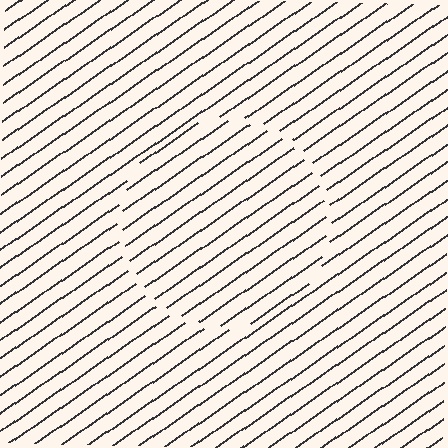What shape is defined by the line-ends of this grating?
An illusory circle. The interior of the shape contains the same grating, shifted by half a period — the contour is defined by the phase discontinuity where line-ends from the inner and outer gratings abut.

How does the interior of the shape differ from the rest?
The interior of the shape contains the same grating, shifted by half a period — the contour is defined by the phase discontinuity where line-ends from the inner and outer gratings abut.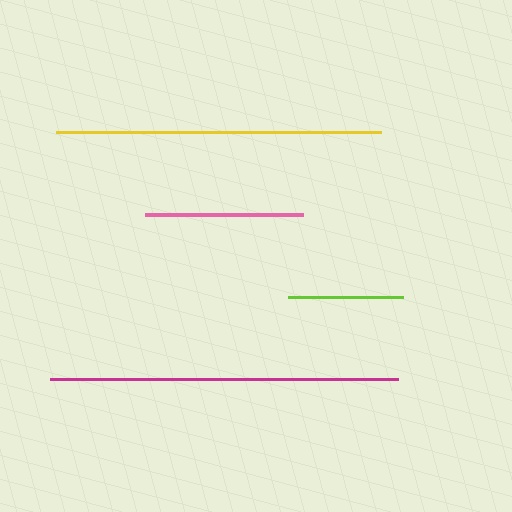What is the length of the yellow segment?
The yellow segment is approximately 325 pixels long.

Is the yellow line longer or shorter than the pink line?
The yellow line is longer than the pink line.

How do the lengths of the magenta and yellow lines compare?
The magenta and yellow lines are approximately the same length.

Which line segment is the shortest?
The lime line is the shortest at approximately 115 pixels.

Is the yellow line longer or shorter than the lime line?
The yellow line is longer than the lime line.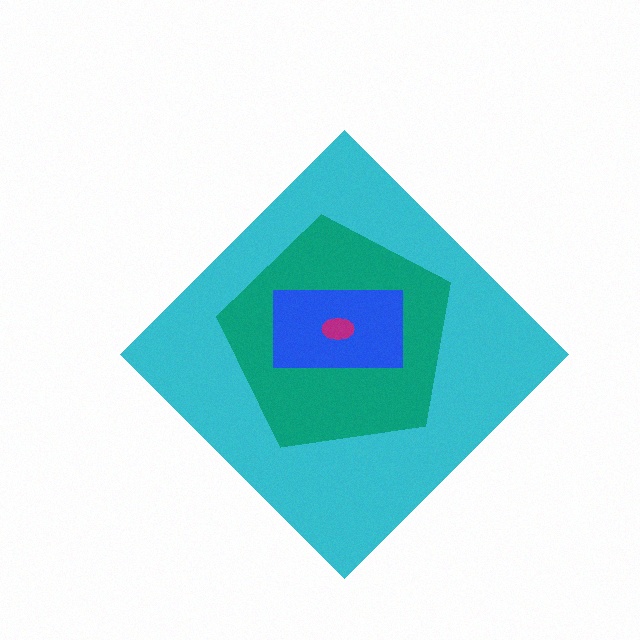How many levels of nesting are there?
4.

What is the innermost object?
The magenta ellipse.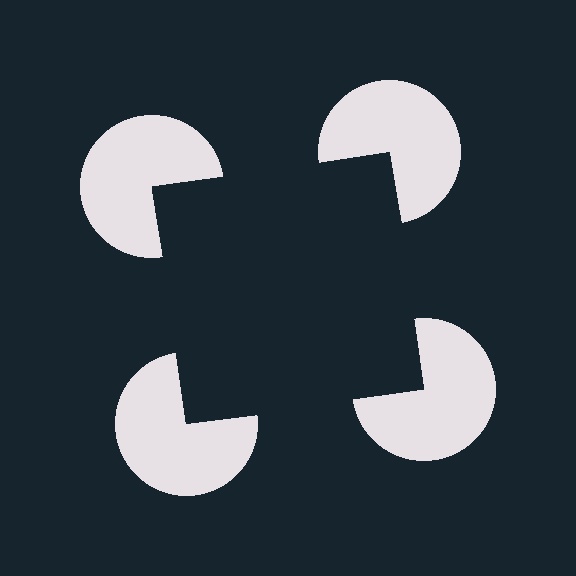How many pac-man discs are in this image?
There are 4 — one at each vertex of the illusory square.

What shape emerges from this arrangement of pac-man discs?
An illusory square — its edges are inferred from the aligned wedge cuts in the pac-man discs, not physically drawn.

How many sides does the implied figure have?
4 sides.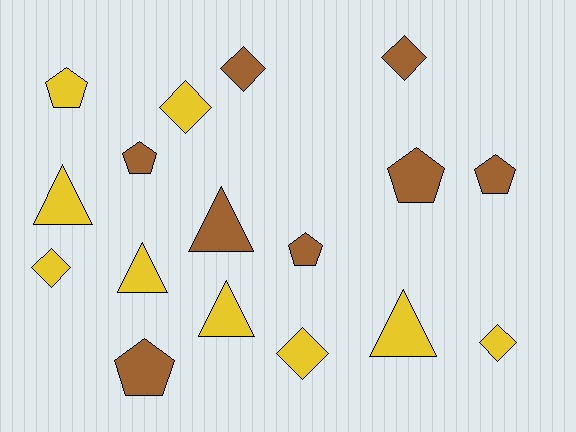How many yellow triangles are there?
There are 4 yellow triangles.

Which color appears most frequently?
Yellow, with 9 objects.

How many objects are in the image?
There are 17 objects.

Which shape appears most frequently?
Diamond, with 6 objects.